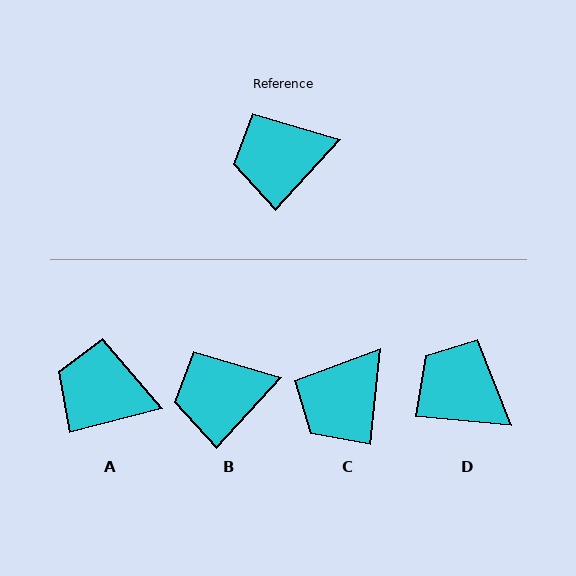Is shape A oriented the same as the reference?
No, it is off by about 33 degrees.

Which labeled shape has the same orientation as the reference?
B.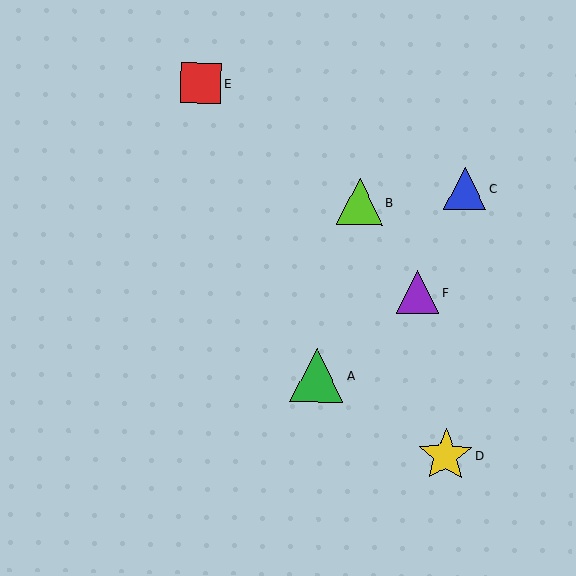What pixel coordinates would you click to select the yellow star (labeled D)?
Click at (446, 456) to select the yellow star D.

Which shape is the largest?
The yellow star (labeled D) is the largest.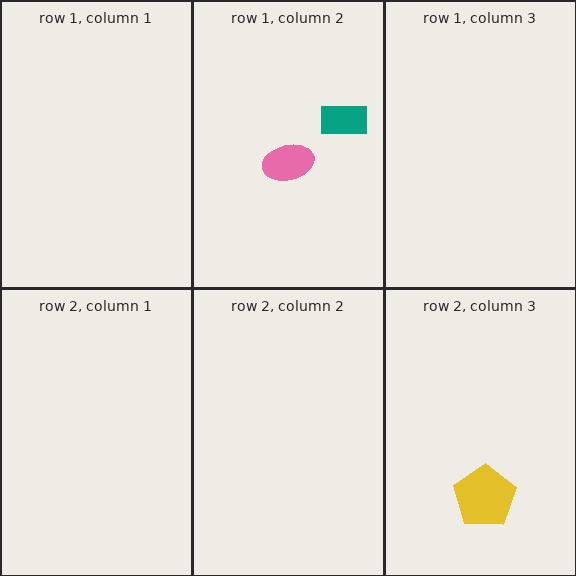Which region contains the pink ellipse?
The row 1, column 2 region.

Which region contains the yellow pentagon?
The row 2, column 3 region.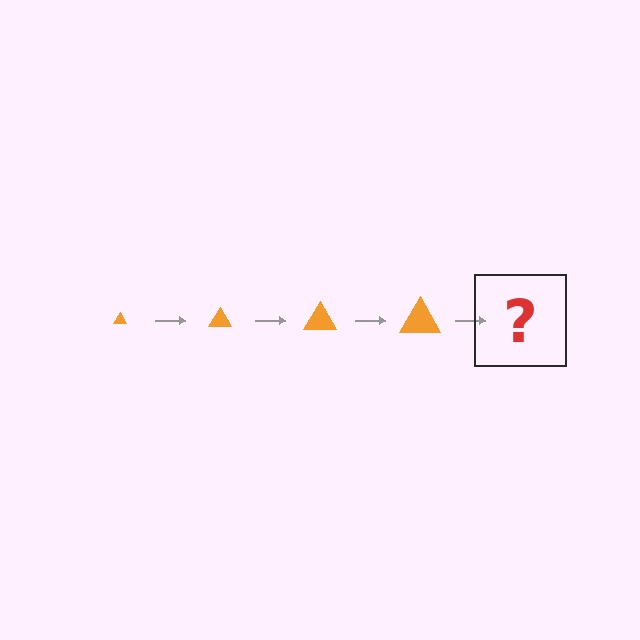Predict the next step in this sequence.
The next step is an orange triangle, larger than the previous one.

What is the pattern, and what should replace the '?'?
The pattern is that the triangle gets progressively larger each step. The '?' should be an orange triangle, larger than the previous one.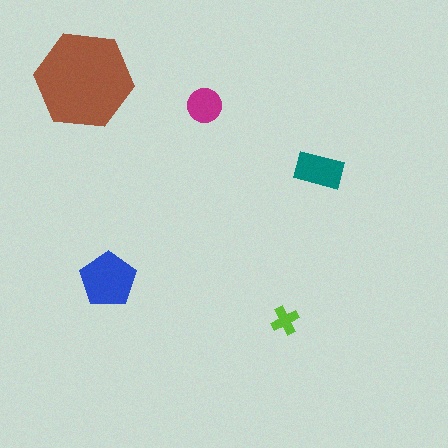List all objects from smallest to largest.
The lime cross, the magenta circle, the teal rectangle, the blue pentagon, the brown hexagon.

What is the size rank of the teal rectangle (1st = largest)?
3rd.